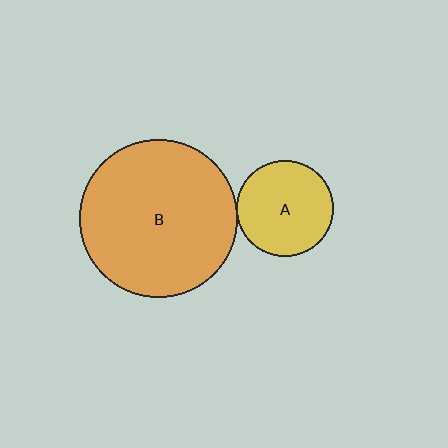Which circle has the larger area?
Circle B (orange).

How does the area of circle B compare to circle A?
Approximately 2.7 times.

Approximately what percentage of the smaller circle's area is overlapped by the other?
Approximately 5%.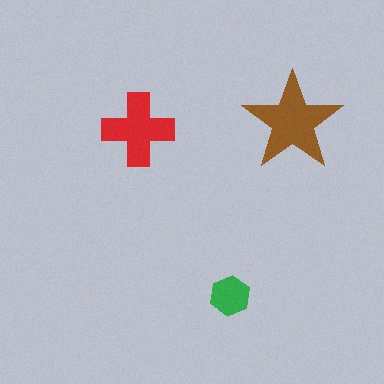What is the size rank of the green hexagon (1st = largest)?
3rd.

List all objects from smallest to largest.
The green hexagon, the red cross, the brown star.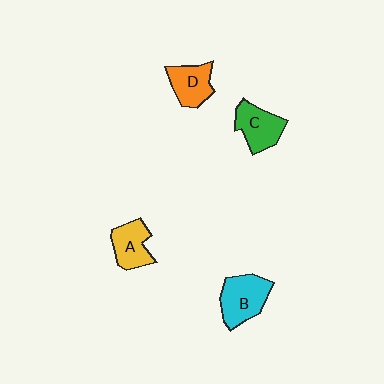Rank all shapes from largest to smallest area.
From largest to smallest: B (cyan), C (green), D (orange), A (yellow).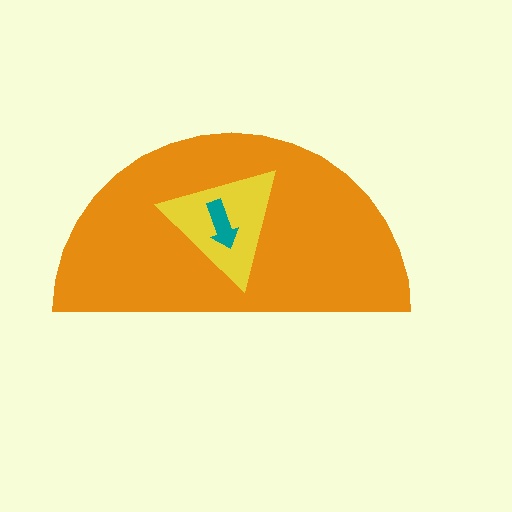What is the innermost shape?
The teal arrow.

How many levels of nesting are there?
3.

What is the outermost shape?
The orange semicircle.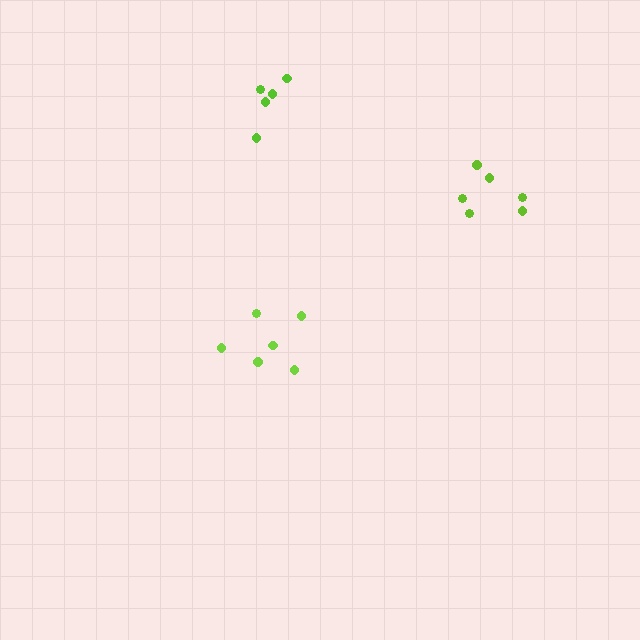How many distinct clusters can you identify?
There are 3 distinct clusters.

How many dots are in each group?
Group 1: 5 dots, Group 2: 6 dots, Group 3: 6 dots (17 total).